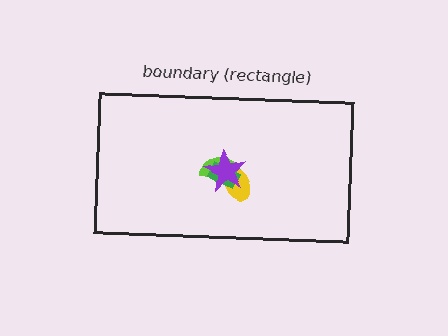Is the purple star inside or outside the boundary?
Inside.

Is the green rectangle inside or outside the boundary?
Inside.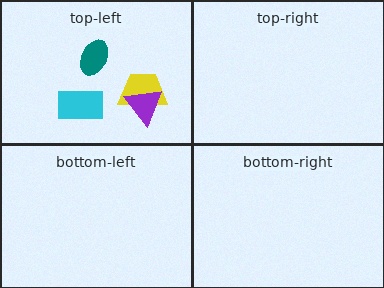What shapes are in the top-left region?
The yellow trapezoid, the cyan rectangle, the purple triangle, the teal ellipse.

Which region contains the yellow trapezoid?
The top-left region.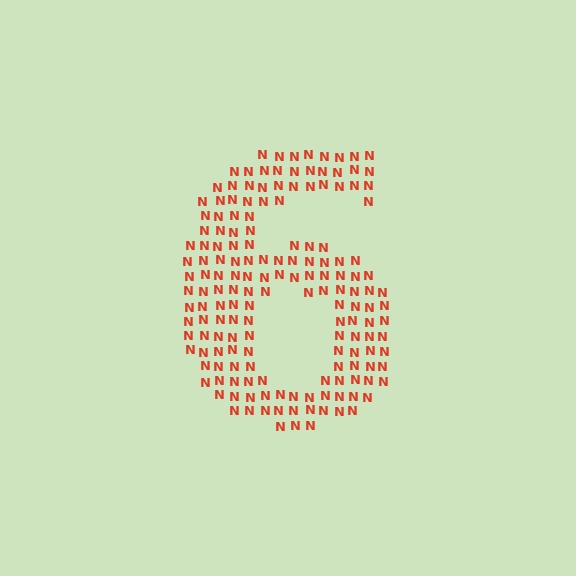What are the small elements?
The small elements are letter N's.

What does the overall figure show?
The overall figure shows the digit 6.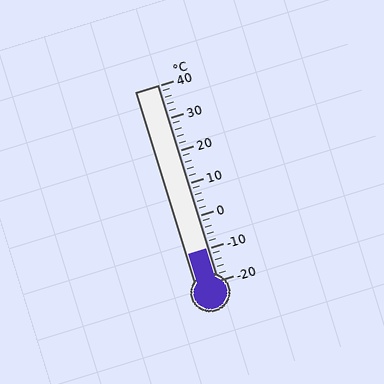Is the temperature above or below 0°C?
The temperature is below 0°C.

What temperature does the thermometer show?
The thermometer shows approximately -10°C.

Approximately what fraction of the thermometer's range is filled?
The thermometer is filled to approximately 15% of its range.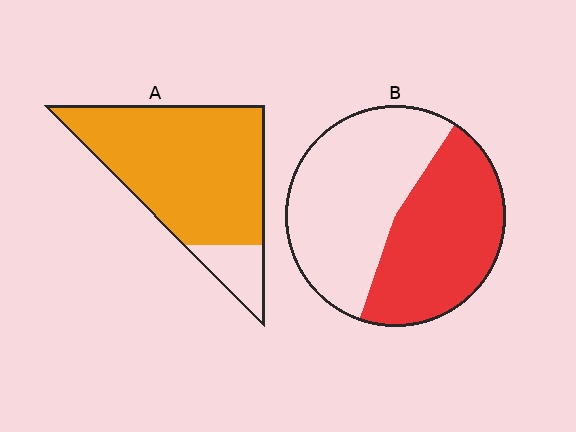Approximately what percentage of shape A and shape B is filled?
A is approximately 85% and B is approximately 45%.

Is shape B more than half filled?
Roughly half.